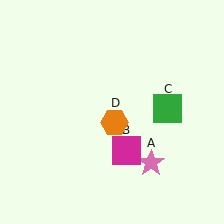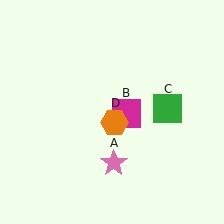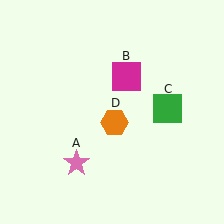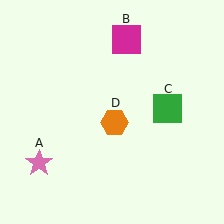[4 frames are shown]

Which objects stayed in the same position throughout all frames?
Green square (object C) and orange hexagon (object D) remained stationary.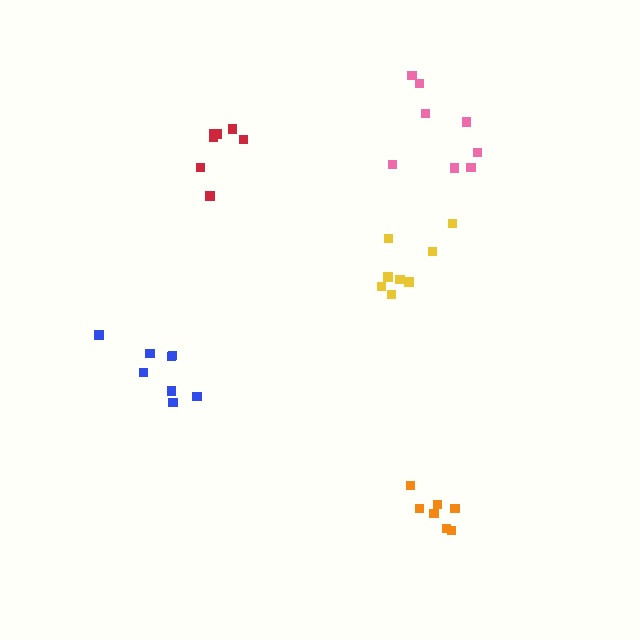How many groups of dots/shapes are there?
There are 5 groups.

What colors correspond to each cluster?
The clusters are colored: pink, blue, red, yellow, orange.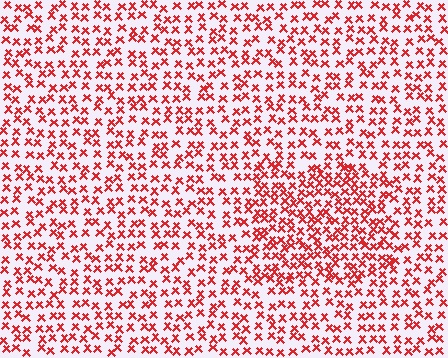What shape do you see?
I see a rectangle.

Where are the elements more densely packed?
The elements are more densely packed inside the rectangle boundary.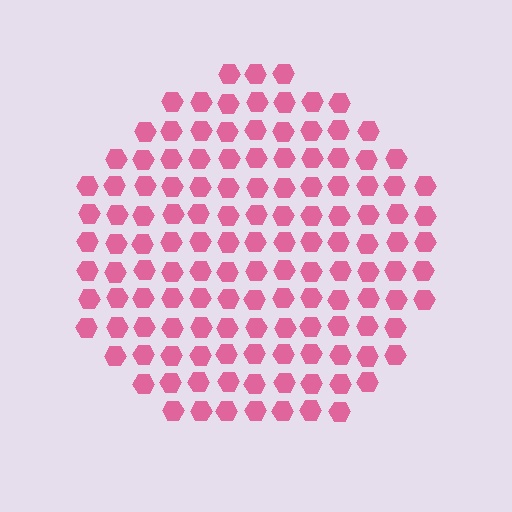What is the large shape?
The large shape is a circle.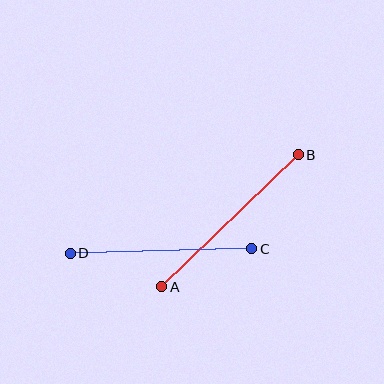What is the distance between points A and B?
The distance is approximately 190 pixels.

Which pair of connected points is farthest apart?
Points A and B are farthest apart.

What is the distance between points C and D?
The distance is approximately 181 pixels.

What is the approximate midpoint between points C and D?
The midpoint is at approximately (161, 251) pixels.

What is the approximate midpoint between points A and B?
The midpoint is at approximately (230, 221) pixels.